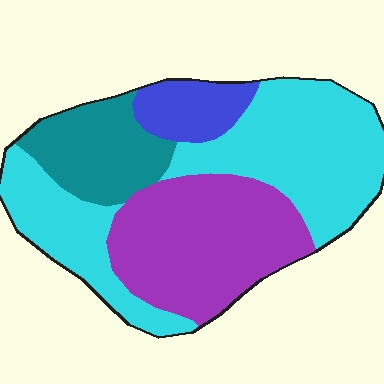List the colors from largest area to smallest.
From largest to smallest: cyan, purple, teal, blue.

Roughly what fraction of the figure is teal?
Teal covers around 15% of the figure.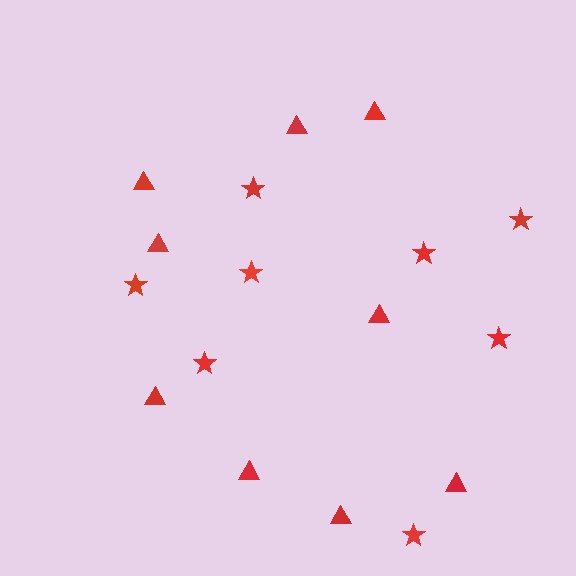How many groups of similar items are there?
There are 2 groups: one group of triangles (9) and one group of stars (8).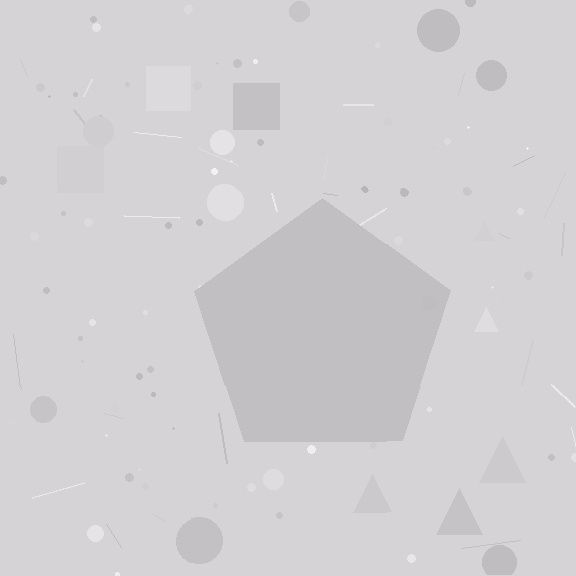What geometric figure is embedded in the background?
A pentagon is embedded in the background.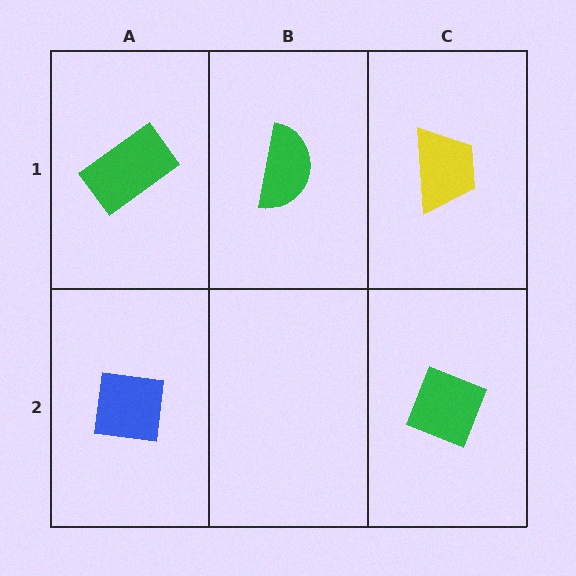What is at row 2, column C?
A green diamond.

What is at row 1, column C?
A yellow trapezoid.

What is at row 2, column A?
A blue square.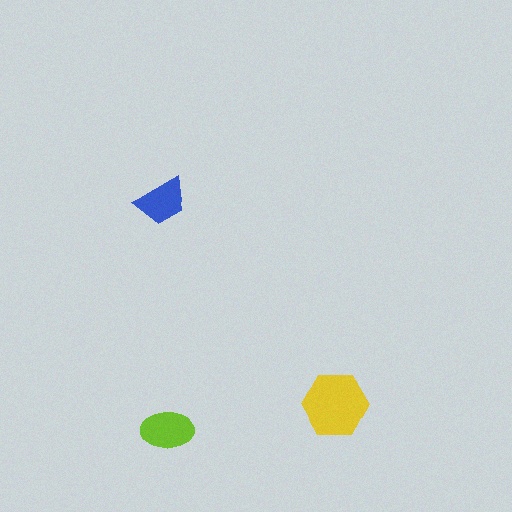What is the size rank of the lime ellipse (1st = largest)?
2nd.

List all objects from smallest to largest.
The blue trapezoid, the lime ellipse, the yellow hexagon.